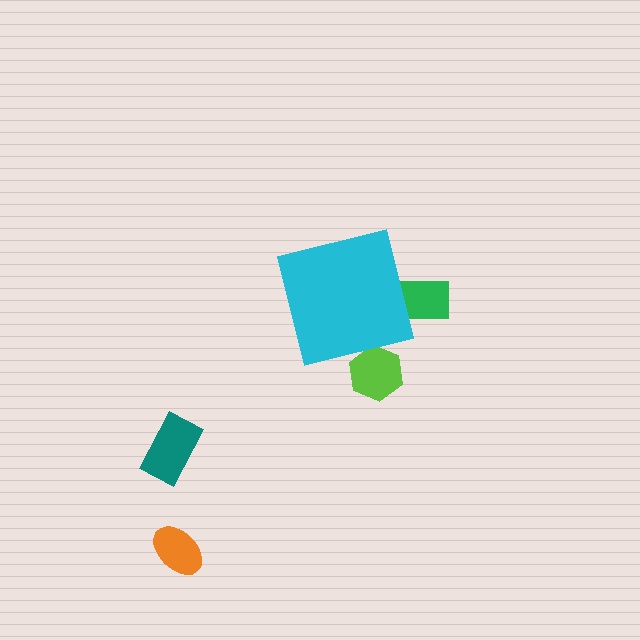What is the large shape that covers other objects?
A cyan square.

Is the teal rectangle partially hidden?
No, the teal rectangle is fully visible.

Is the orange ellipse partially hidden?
No, the orange ellipse is fully visible.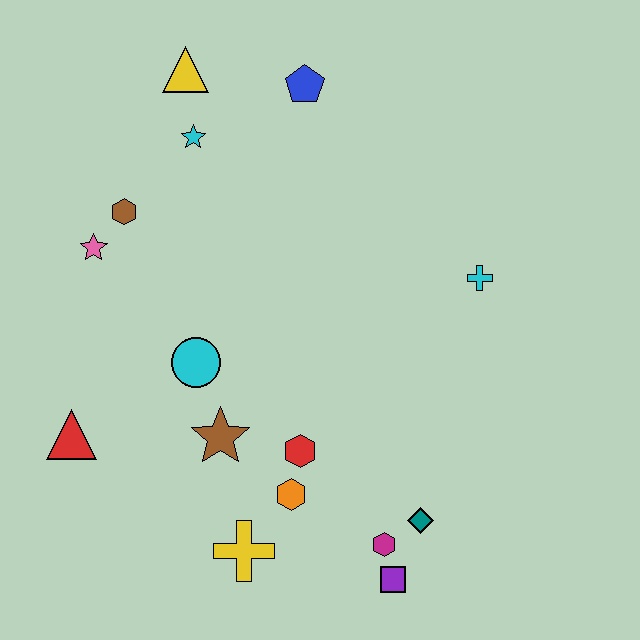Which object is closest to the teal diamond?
The magenta hexagon is closest to the teal diamond.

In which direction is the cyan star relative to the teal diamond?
The cyan star is above the teal diamond.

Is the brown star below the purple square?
No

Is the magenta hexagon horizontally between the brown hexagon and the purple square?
Yes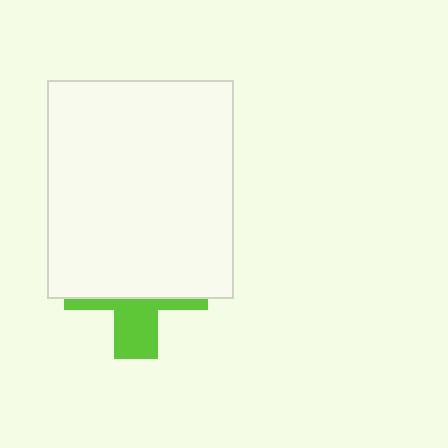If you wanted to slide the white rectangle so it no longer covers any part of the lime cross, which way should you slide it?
Slide it up — that is the most direct way to separate the two shapes.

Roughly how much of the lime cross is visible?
A small part of it is visible (roughly 34%).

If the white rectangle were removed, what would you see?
You would see the complete lime cross.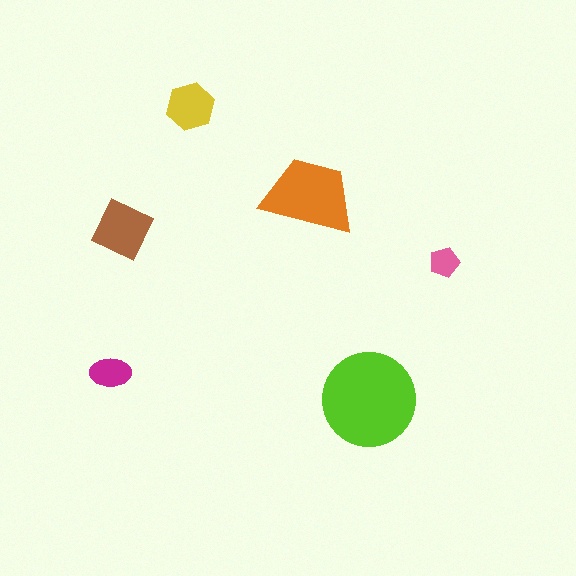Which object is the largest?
The lime circle.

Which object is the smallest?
The pink pentagon.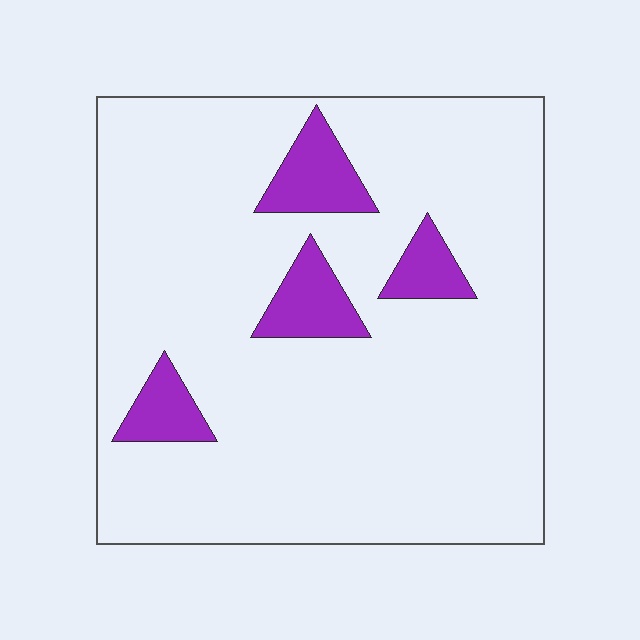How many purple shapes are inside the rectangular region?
4.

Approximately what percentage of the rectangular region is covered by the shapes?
Approximately 10%.